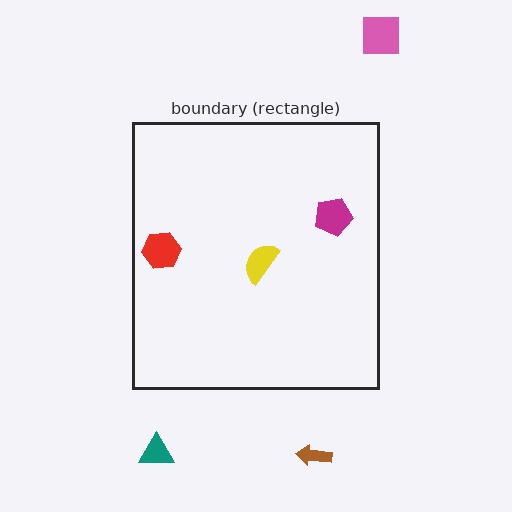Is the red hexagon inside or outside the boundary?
Inside.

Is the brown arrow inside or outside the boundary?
Outside.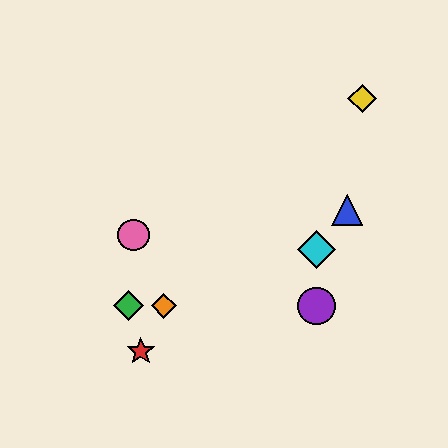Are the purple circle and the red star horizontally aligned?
No, the purple circle is at y≈306 and the red star is at y≈351.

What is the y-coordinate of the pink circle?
The pink circle is at y≈235.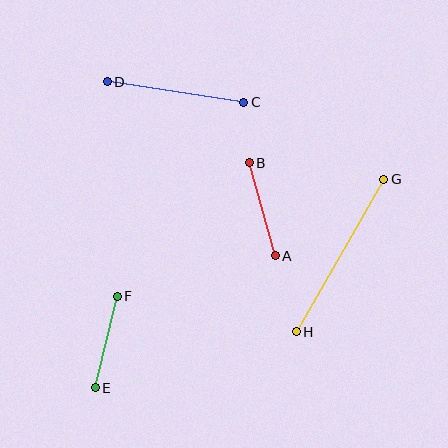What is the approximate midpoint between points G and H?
The midpoint is at approximately (340, 255) pixels.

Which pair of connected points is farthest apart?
Points G and H are farthest apart.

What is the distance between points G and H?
The distance is approximately 176 pixels.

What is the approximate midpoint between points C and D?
The midpoint is at approximately (175, 92) pixels.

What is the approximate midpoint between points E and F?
The midpoint is at approximately (106, 342) pixels.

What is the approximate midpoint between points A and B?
The midpoint is at approximately (262, 209) pixels.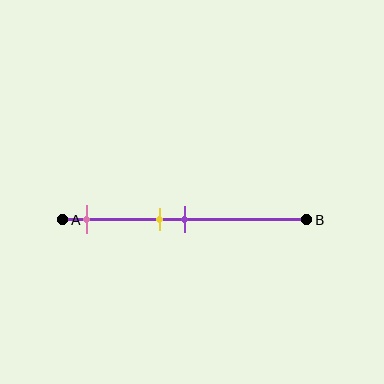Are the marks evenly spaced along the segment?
No, the marks are not evenly spaced.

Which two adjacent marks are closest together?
The yellow and purple marks are the closest adjacent pair.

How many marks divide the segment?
There are 3 marks dividing the segment.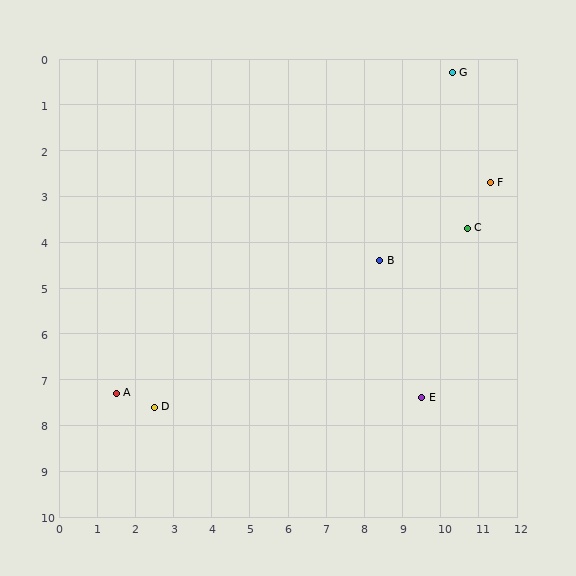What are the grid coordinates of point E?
Point E is at approximately (9.5, 7.4).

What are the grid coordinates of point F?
Point F is at approximately (11.3, 2.7).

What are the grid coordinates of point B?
Point B is at approximately (8.4, 4.4).